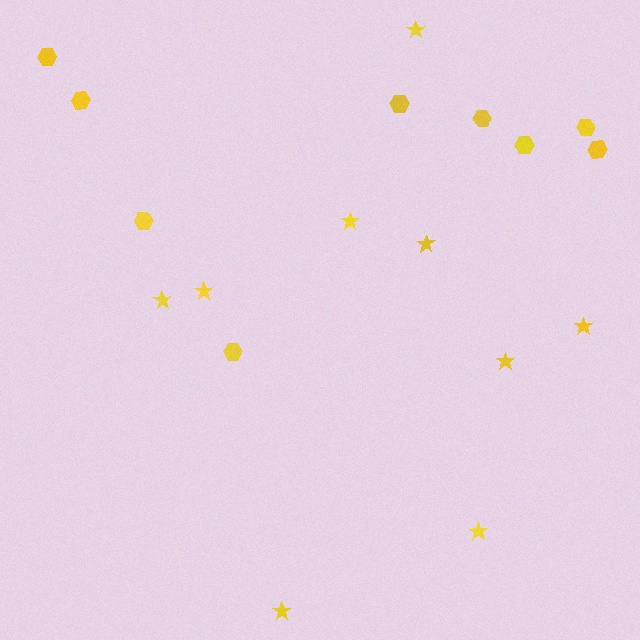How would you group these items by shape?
There are 2 groups: one group of hexagons (9) and one group of stars (9).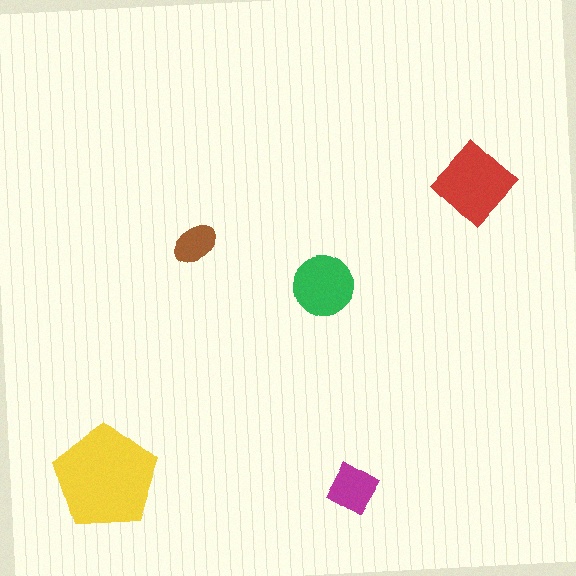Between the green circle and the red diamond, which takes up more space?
The red diamond.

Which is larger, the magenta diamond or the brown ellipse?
The magenta diamond.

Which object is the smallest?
The brown ellipse.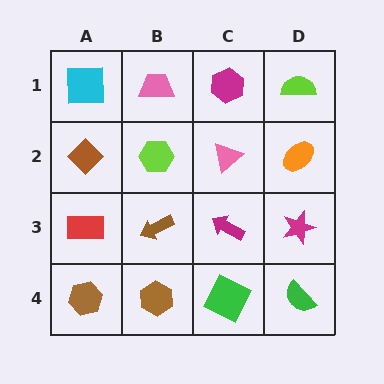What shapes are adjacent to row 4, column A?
A red rectangle (row 3, column A), a brown hexagon (row 4, column B).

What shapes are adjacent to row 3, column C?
A pink triangle (row 2, column C), a green square (row 4, column C), a brown arrow (row 3, column B), a magenta star (row 3, column D).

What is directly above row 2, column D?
A lime semicircle.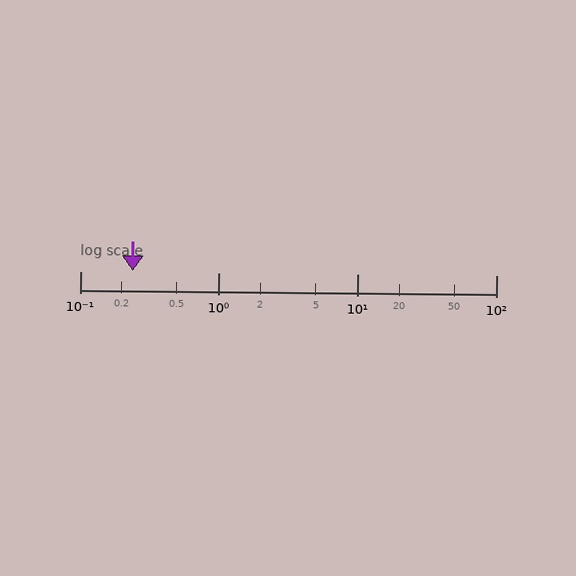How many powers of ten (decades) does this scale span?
The scale spans 3 decades, from 0.1 to 100.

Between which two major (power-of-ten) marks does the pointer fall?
The pointer is between 0.1 and 1.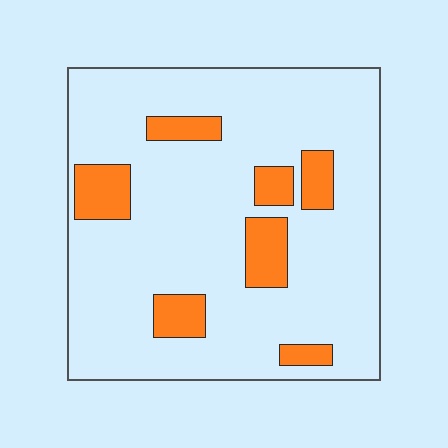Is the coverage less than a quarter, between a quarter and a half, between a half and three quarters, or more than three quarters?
Less than a quarter.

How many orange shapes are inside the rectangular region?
7.